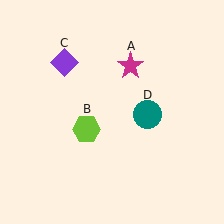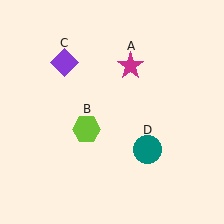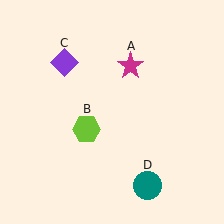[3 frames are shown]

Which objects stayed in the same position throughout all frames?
Magenta star (object A) and lime hexagon (object B) and purple diamond (object C) remained stationary.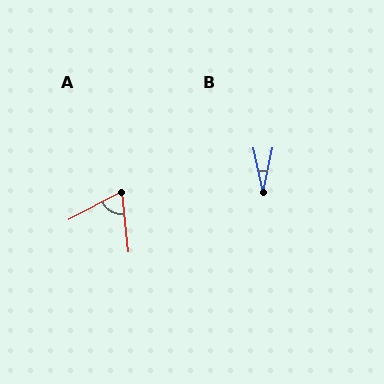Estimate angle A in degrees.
Approximately 69 degrees.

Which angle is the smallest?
B, at approximately 25 degrees.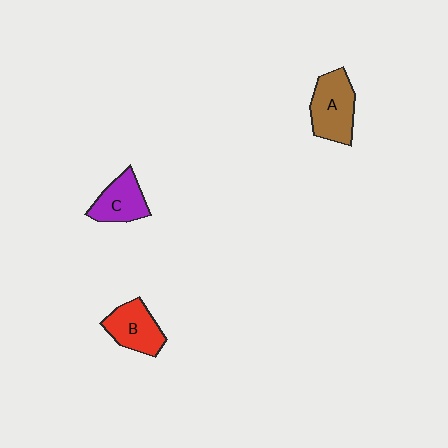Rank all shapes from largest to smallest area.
From largest to smallest: A (brown), B (red), C (purple).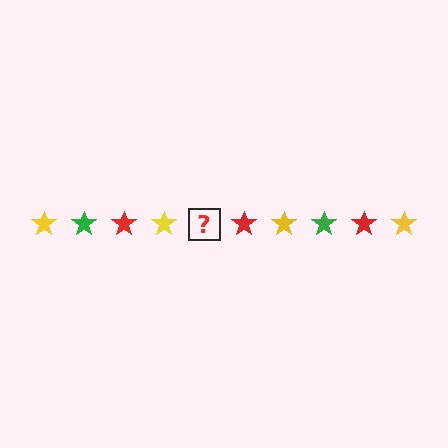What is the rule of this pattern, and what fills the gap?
The rule is that the pattern cycles through yellow, green, red stars. The gap should be filled with a green star.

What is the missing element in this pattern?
The missing element is a green star.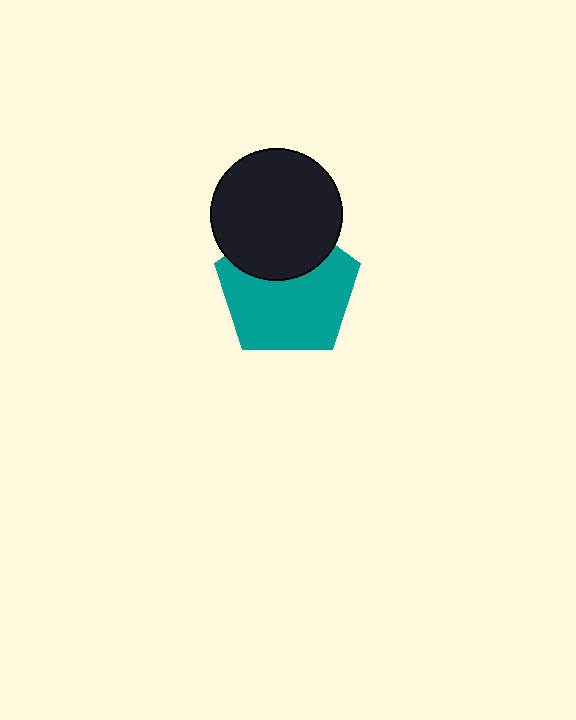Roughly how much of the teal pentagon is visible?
Most of it is visible (roughly 68%).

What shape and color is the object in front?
The object in front is a black circle.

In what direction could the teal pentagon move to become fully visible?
The teal pentagon could move down. That would shift it out from behind the black circle entirely.